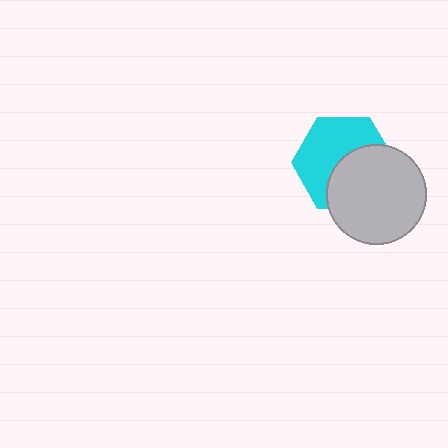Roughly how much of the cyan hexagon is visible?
About half of it is visible (roughly 54%).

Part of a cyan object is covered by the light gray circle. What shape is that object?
It is a hexagon.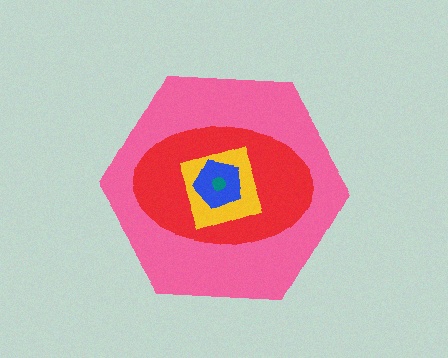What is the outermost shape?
The pink hexagon.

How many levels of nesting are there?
5.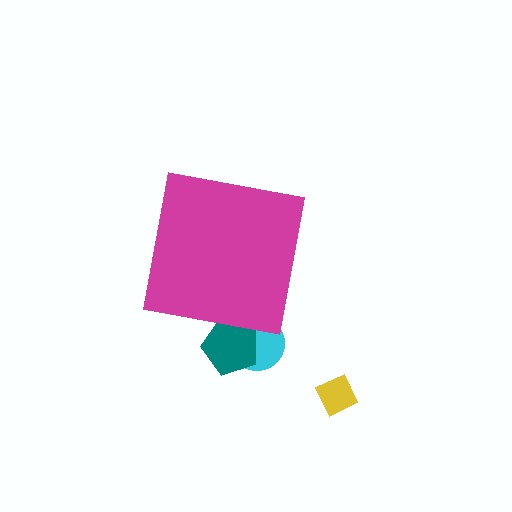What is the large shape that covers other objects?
A magenta square.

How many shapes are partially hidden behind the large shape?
2 shapes are partially hidden.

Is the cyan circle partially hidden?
Yes, the cyan circle is partially hidden behind the magenta square.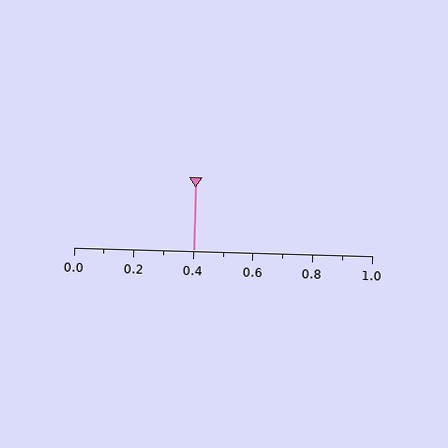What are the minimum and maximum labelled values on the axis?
The axis runs from 0.0 to 1.0.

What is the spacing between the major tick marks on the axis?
The major ticks are spaced 0.2 apart.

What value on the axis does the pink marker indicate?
The marker indicates approximately 0.4.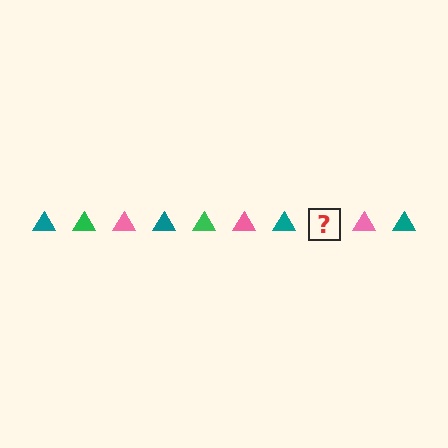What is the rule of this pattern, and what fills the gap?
The rule is that the pattern cycles through teal, green, pink triangles. The gap should be filled with a green triangle.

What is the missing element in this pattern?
The missing element is a green triangle.